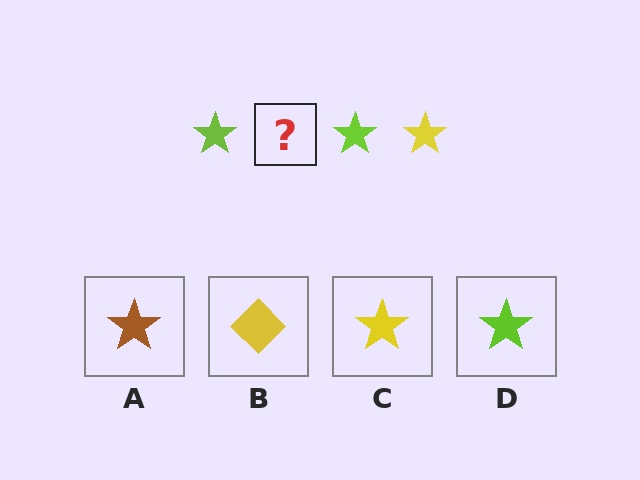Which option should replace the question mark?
Option C.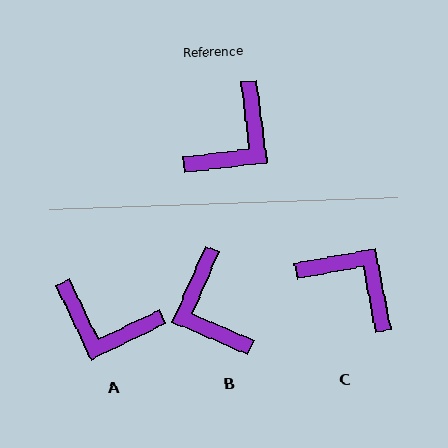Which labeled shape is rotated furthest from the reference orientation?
B, about 121 degrees away.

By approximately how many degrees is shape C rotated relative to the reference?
Approximately 93 degrees counter-clockwise.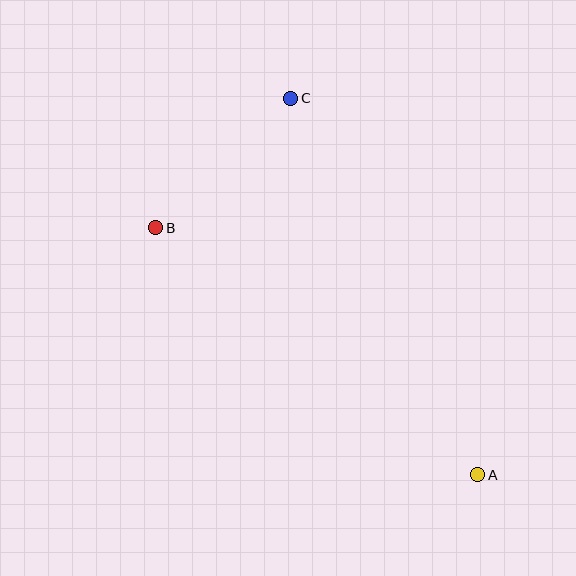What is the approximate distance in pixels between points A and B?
The distance between A and B is approximately 406 pixels.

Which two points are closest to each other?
Points B and C are closest to each other.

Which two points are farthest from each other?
Points A and C are farthest from each other.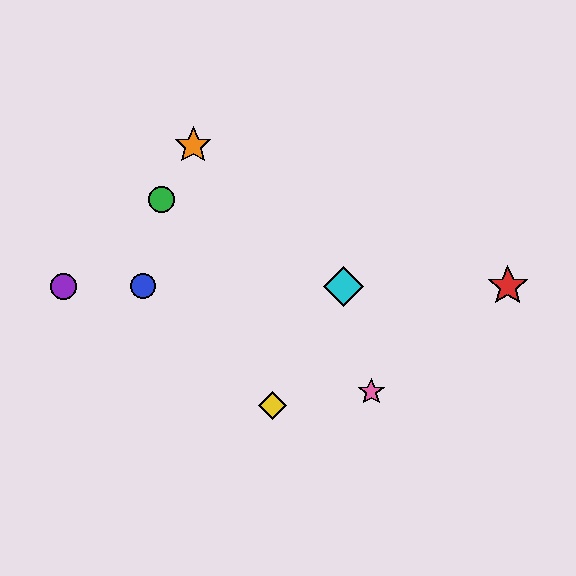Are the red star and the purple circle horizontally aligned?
Yes, both are at y≈286.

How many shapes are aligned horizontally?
4 shapes (the red star, the blue circle, the purple circle, the cyan diamond) are aligned horizontally.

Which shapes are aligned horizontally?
The red star, the blue circle, the purple circle, the cyan diamond are aligned horizontally.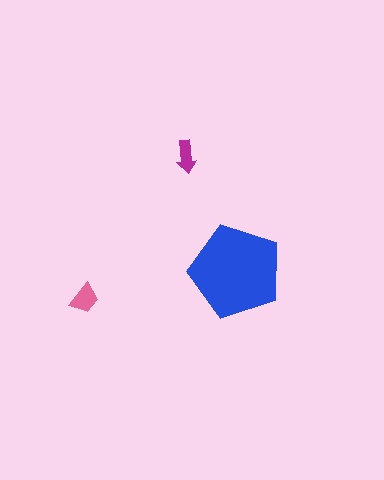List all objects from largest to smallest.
The blue pentagon, the pink trapezoid, the magenta arrow.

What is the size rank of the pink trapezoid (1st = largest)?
2nd.